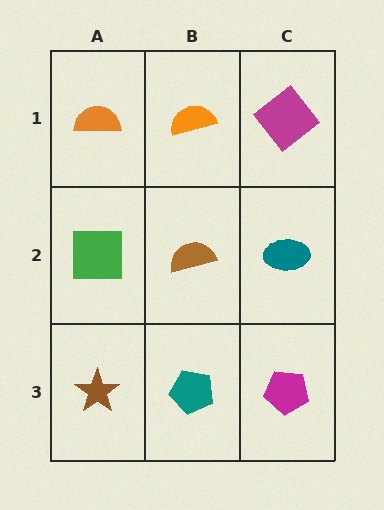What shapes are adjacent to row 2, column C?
A magenta diamond (row 1, column C), a magenta pentagon (row 3, column C), a brown semicircle (row 2, column B).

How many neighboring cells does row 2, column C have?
3.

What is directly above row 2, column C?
A magenta diamond.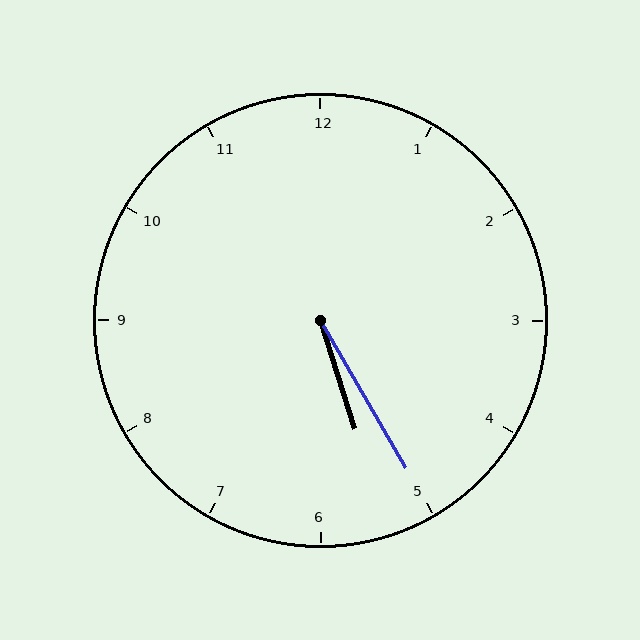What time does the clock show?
5:25.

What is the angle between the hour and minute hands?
Approximately 12 degrees.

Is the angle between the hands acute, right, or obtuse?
It is acute.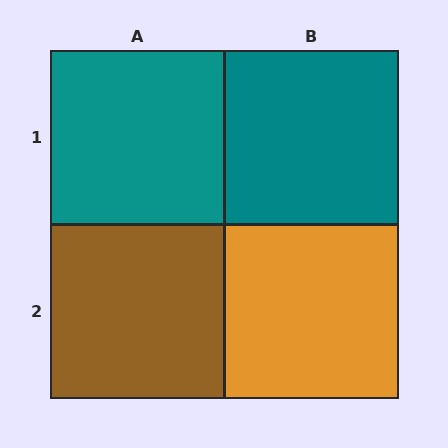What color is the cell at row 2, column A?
Brown.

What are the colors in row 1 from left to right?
Teal, teal.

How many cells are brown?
1 cell is brown.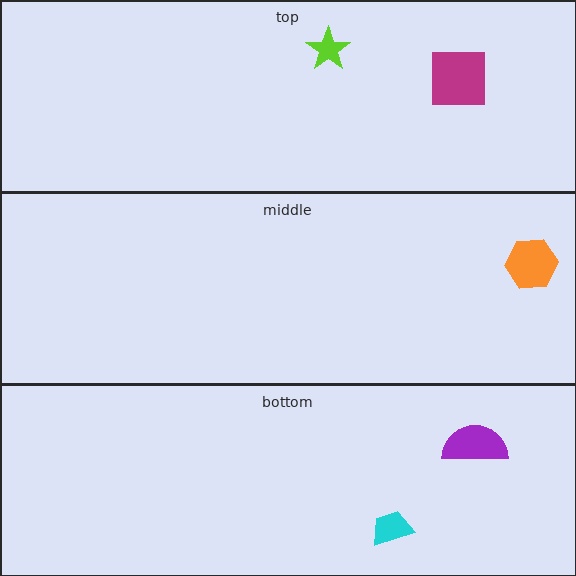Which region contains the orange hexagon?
The middle region.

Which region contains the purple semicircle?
The bottom region.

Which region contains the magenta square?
The top region.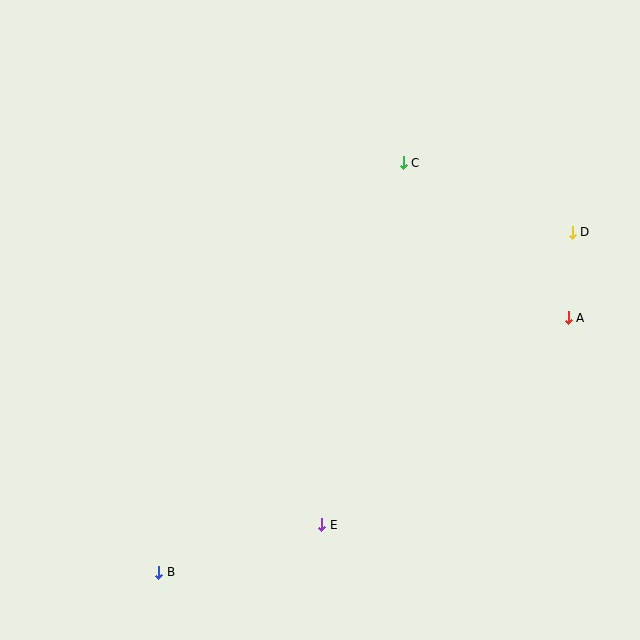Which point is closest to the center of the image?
Point C at (403, 163) is closest to the center.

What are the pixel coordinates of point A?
Point A is at (568, 318).